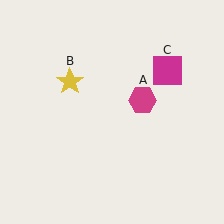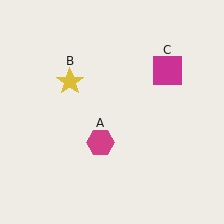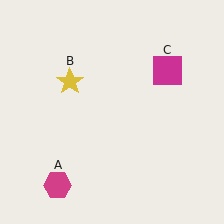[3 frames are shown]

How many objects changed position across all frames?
1 object changed position: magenta hexagon (object A).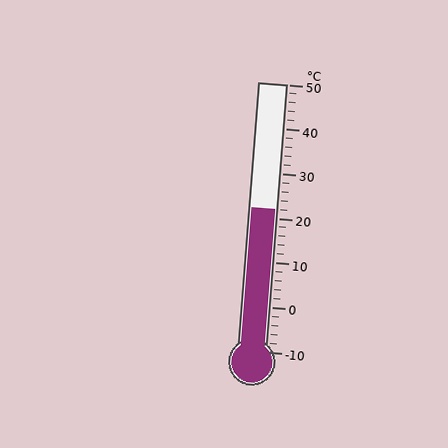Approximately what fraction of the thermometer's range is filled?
The thermometer is filled to approximately 55% of its range.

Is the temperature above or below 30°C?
The temperature is below 30°C.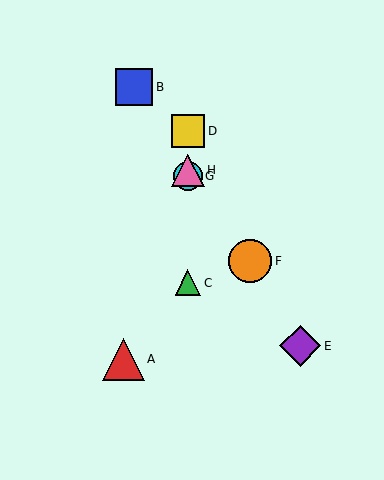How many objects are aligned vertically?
4 objects (C, D, G, H) are aligned vertically.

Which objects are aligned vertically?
Objects C, D, G, H are aligned vertically.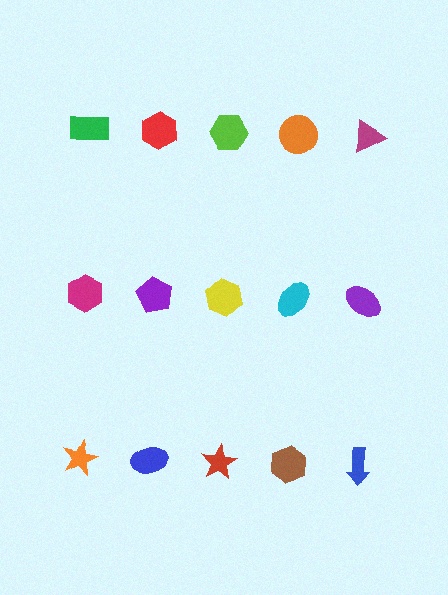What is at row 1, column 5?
A magenta triangle.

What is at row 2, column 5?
A purple ellipse.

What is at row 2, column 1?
A magenta hexagon.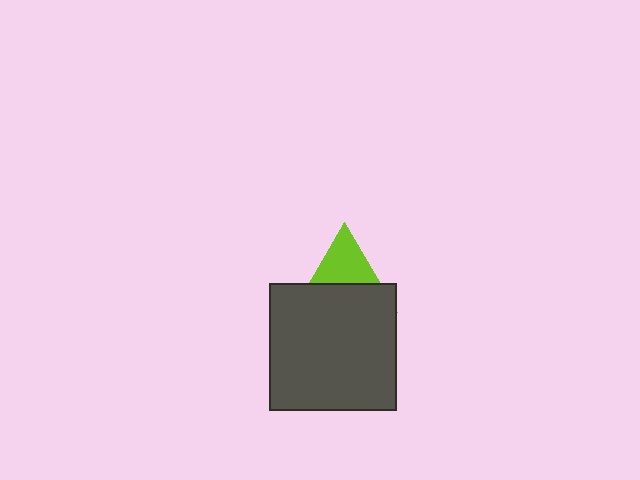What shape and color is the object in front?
The object in front is a dark gray square.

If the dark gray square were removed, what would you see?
You would see the complete lime triangle.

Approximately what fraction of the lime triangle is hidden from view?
Roughly 55% of the lime triangle is hidden behind the dark gray square.